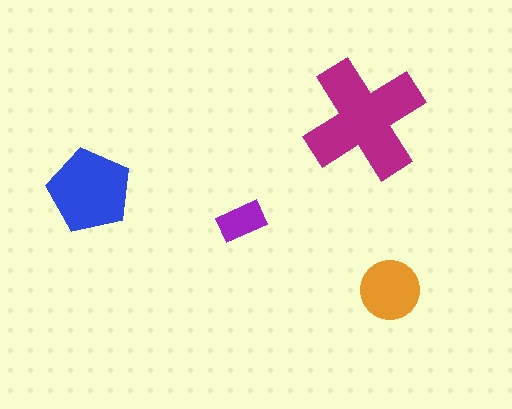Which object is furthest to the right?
The orange circle is rightmost.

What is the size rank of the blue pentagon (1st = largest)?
2nd.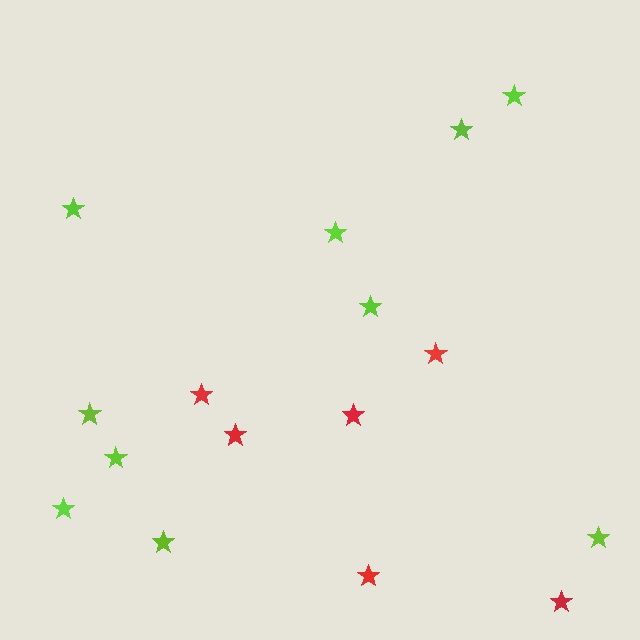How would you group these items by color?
There are 2 groups: one group of red stars (6) and one group of lime stars (10).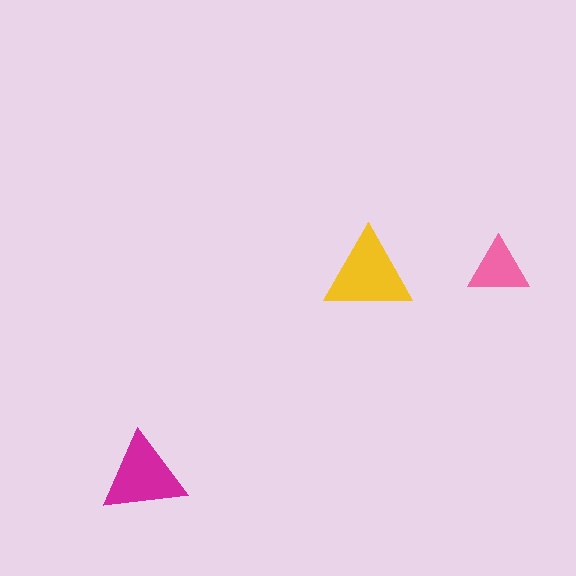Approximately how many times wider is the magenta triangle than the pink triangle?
About 1.5 times wider.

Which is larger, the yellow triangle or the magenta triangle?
The yellow one.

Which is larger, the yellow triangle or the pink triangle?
The yellow one.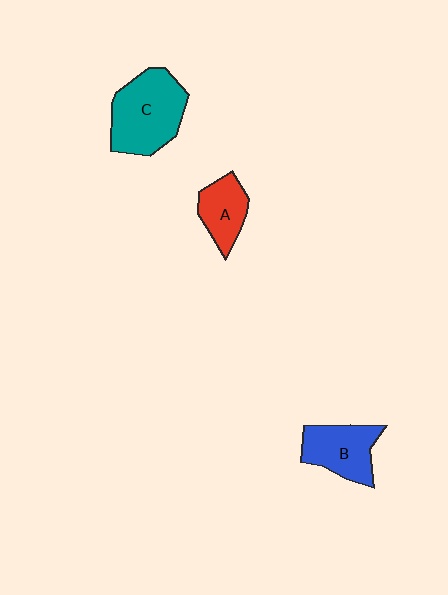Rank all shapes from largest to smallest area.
From largest to smallest: C (teal), B (blue), A (red).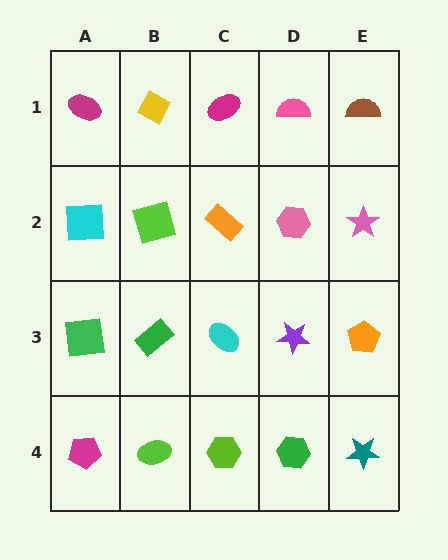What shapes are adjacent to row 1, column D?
A pink hexagon (row 2, column D), a magenta ellipse (row 1, column C), a brown semicircle (row 1, column E).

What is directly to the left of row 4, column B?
A magenta pentagon.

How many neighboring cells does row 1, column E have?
2.